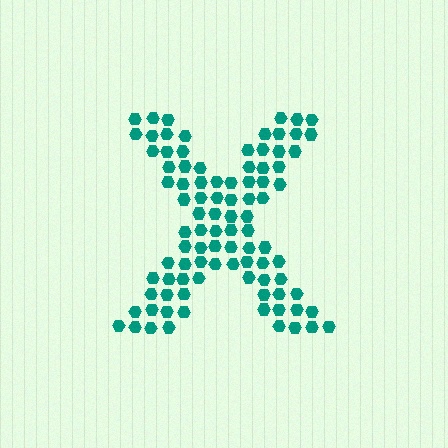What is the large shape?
The large shape is the letter X.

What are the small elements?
The small elements are hexagons.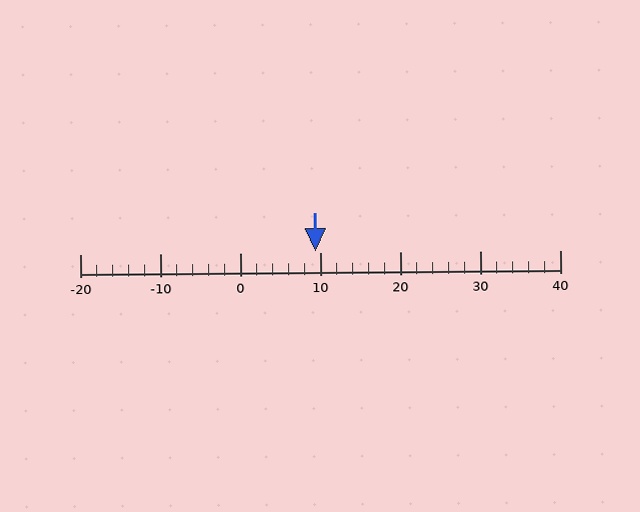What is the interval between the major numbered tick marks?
The major tick marks are spaced 10 units apart.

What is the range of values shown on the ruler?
The ruler shows values from -20 to 40.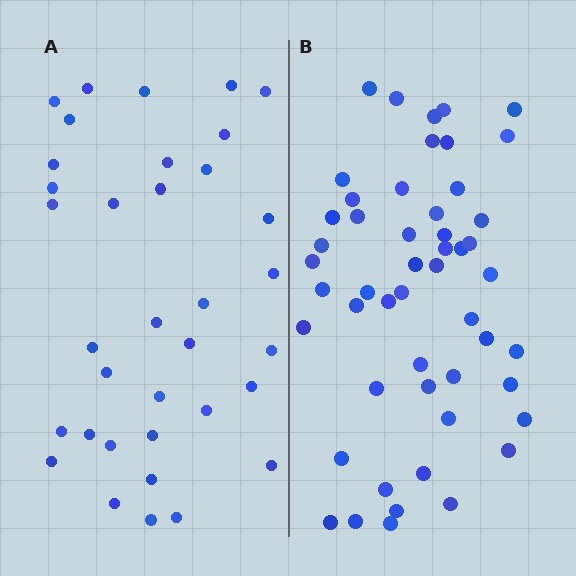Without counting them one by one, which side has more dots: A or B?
Region B (the right region) has more dots.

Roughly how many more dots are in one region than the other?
Region B has approximately 15 more dots than region A.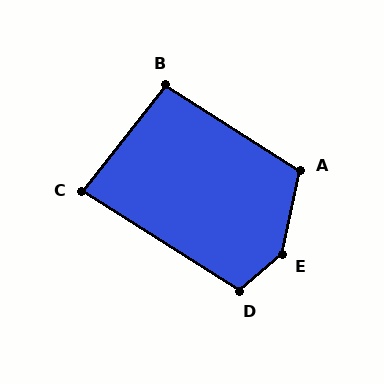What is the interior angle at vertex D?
Approximately 107 degrees (obtuse).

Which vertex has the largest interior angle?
E, at approximately 142 degrees.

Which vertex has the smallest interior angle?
C, at approximately 84 degrees.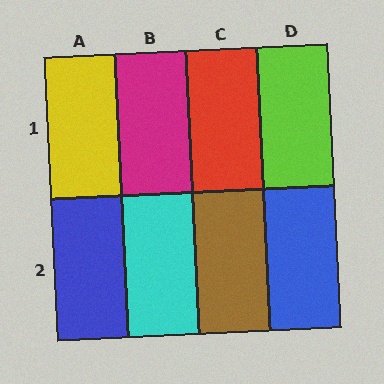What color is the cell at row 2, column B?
Cyan.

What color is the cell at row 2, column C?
Brown.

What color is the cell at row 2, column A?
Blue.